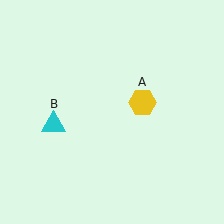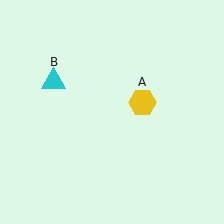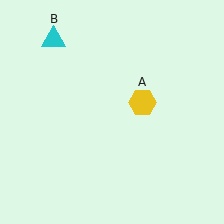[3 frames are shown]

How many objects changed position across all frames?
1 object changed position: cyan triangle (object B).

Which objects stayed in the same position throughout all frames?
Yellow hexagon (object A) remained stationary.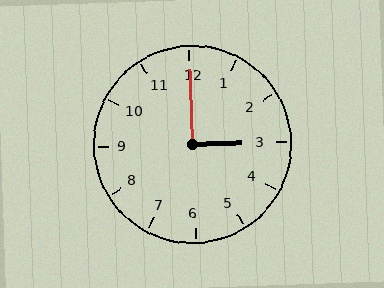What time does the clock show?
3:00.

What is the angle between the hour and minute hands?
Approximately 90 degrees.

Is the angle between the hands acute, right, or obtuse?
It is right.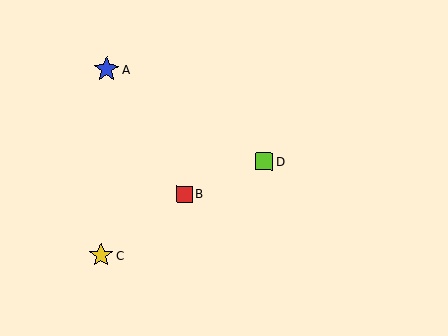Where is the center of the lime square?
The center of the lime square is at (264, 161).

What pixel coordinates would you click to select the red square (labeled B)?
Click at (184, 194) to select the red square B.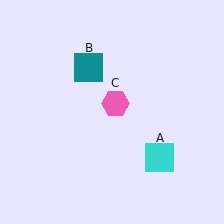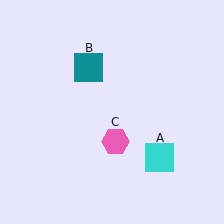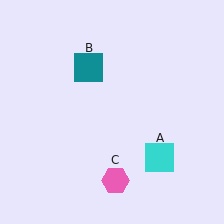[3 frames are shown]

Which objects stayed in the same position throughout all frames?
Cyan square (object A) and teal square (object B) remained stationary.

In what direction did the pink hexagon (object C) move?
The pink hexagon (object C) moved down.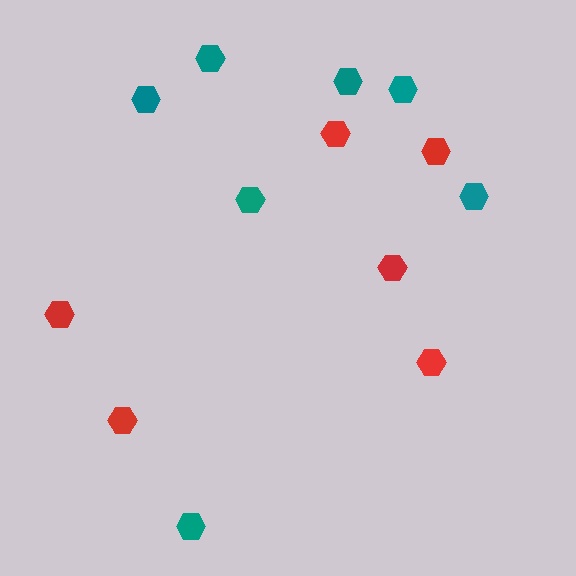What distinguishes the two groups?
There are 2 groups: one group of red hexagons (6) and one group of teal hexagons (7).